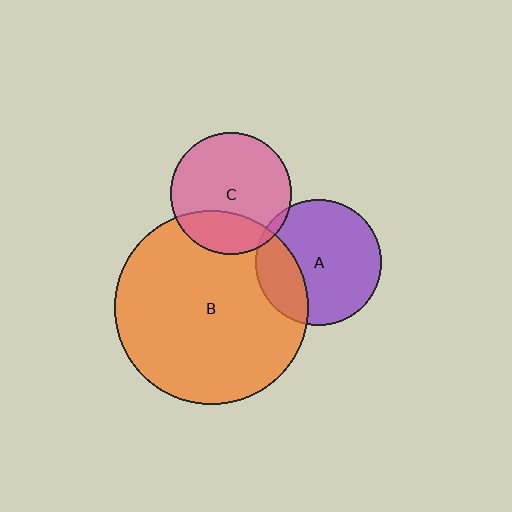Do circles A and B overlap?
Yes.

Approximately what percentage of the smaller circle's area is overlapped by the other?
Approximately 25%.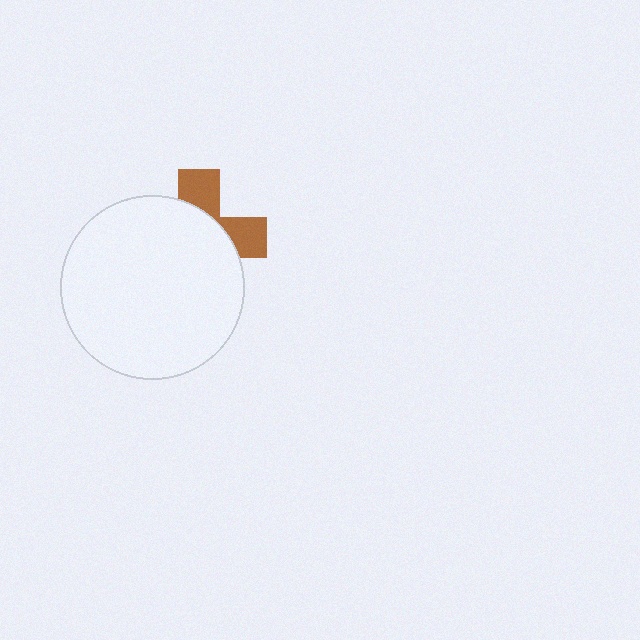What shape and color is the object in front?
The object in front is a white circle.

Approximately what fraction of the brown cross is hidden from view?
Roughly 67% of the brown cross is hidden behind the white circle.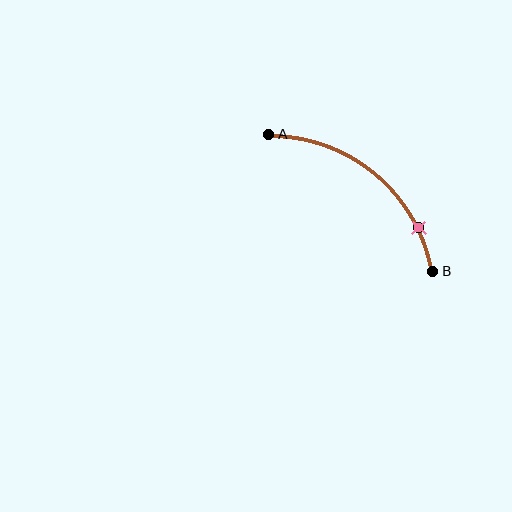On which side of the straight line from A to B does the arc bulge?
The arc bulges above and to the right of the straight line connecting A and B.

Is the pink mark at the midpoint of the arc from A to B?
No. The pink mark lies on the arc but is closer to endpoint B. The arc midpoint would be at the point on the curve equidistant along the arc from both A and B.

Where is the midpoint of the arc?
The arc midpoint is the point on the curve farthest from the straight line joining A and B. It sits above and to the right of that line.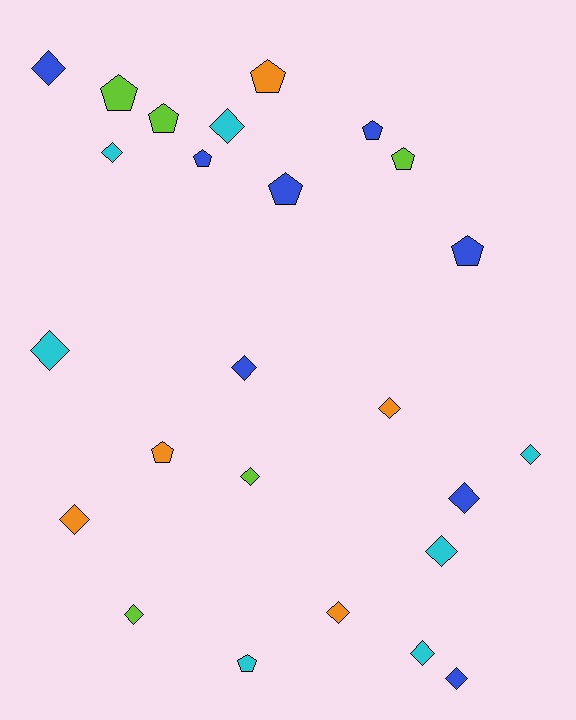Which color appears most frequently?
Blue, with 8 objects.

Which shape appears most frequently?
Diamond, with 15 objects.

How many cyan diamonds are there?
There are 6 cyan diamonds.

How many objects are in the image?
There are 25 objects.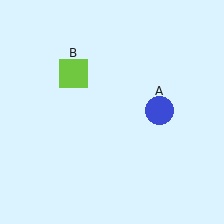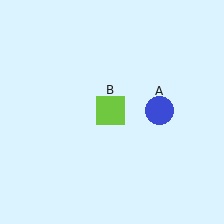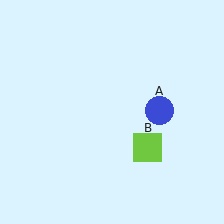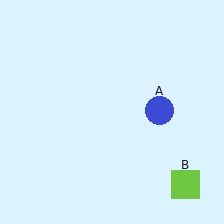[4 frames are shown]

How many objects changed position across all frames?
1 object changed position: lime square (object B).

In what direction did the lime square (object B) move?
The lime square (object B) moved down and to the right.